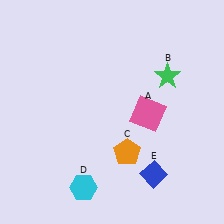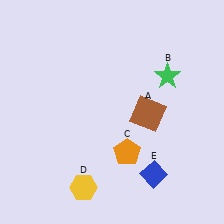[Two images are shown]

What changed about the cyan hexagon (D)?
In Image 1, D is cyan. In Image 2, it changed to yellow.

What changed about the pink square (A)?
In Image 1, A is pink. In Image 2, it changed to brown.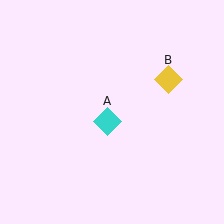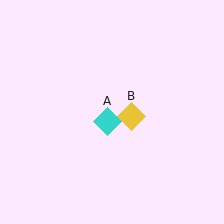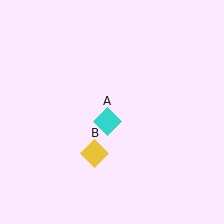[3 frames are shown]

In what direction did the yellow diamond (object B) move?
The yellow diamond (object B) moved down and to the left.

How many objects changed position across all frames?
1 object changed position: yellow diamond (object B).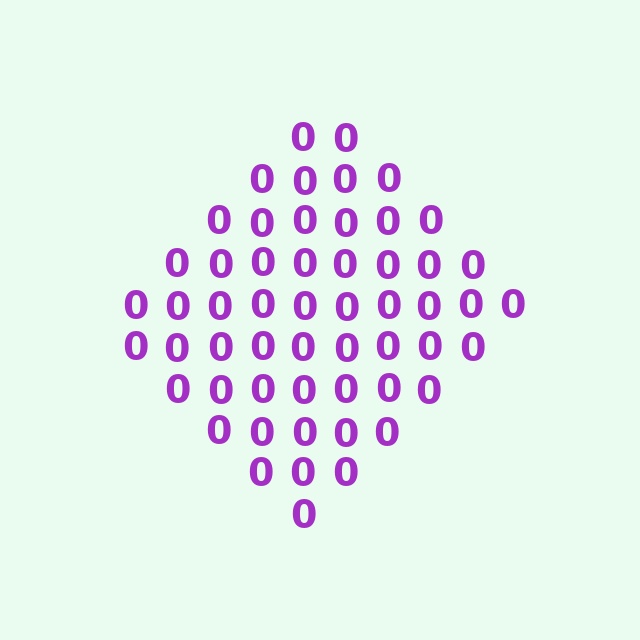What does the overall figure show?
The overall figure shows a diamond.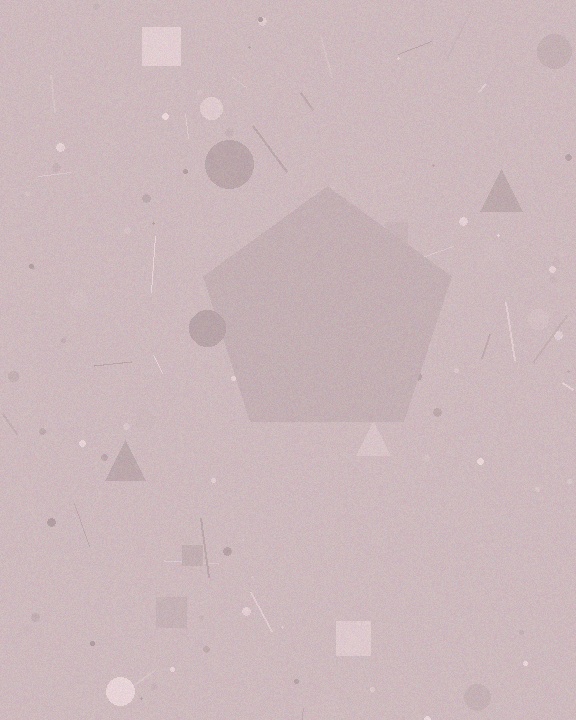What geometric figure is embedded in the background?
A pentagon is embedded in the background.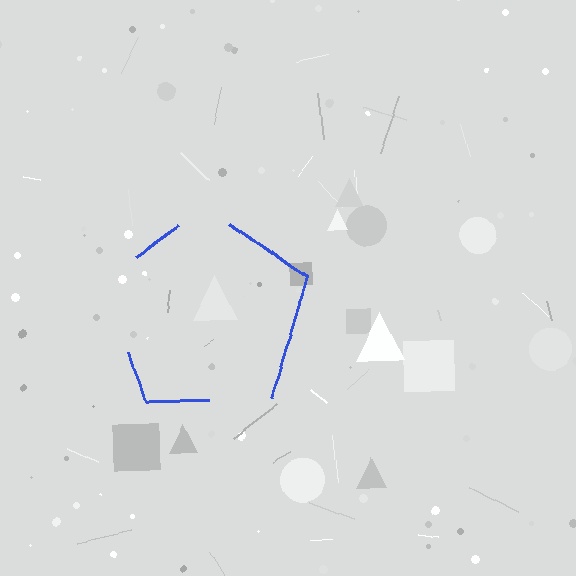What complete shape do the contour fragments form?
The contour fragments form a pentagon.